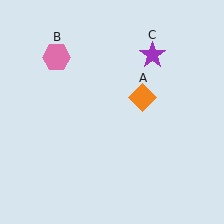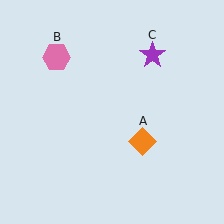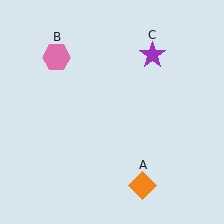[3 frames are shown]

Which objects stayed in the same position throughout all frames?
Pink hexagon (object B) and purple star (object C) remained stationary.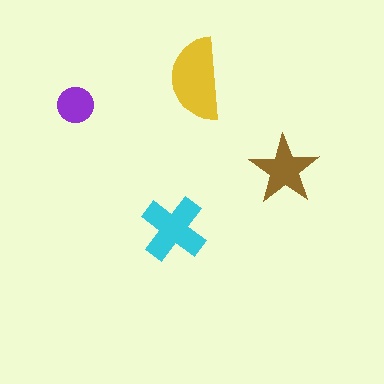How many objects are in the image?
There are 4 objects in the image.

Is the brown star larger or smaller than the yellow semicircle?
Smaller.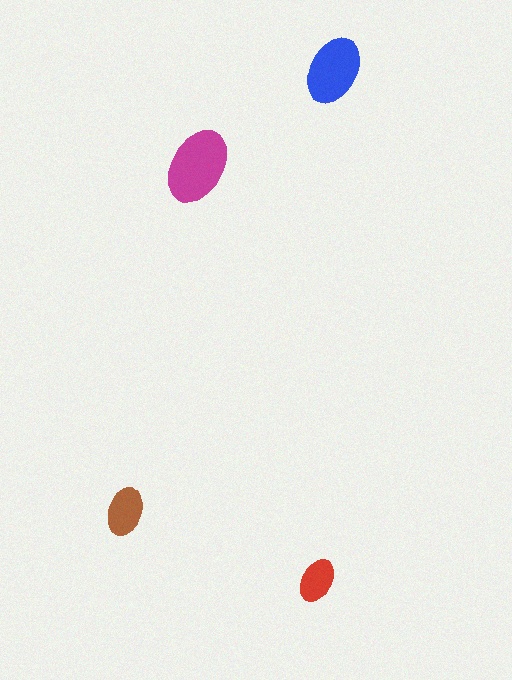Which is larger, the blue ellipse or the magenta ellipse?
The magenta one.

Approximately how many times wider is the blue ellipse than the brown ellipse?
About 1.5 times wider.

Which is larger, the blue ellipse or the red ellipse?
The blue one.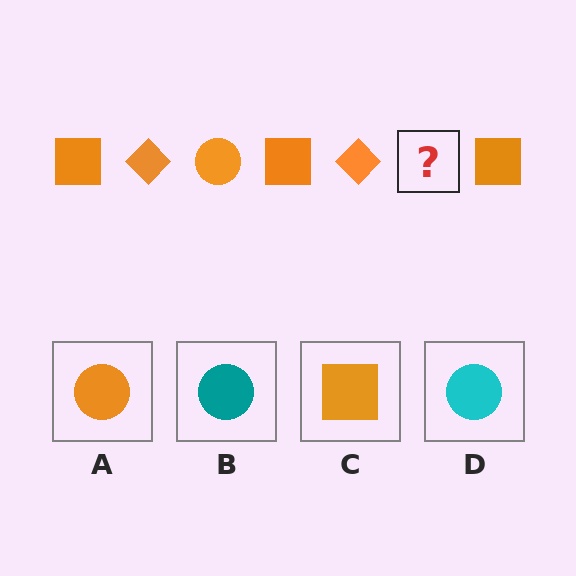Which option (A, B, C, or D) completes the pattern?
A.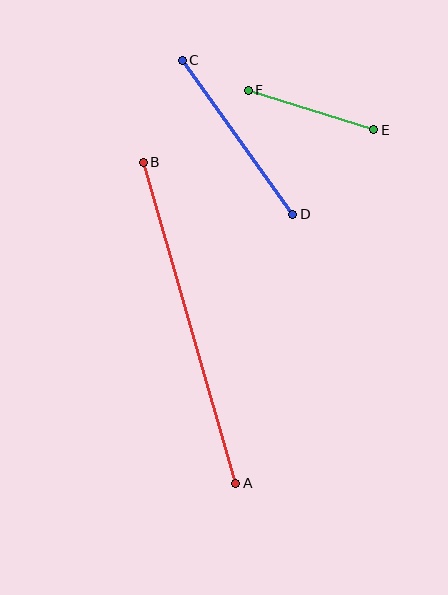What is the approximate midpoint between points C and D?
The midpoint is at approximately (238, 137) pixels.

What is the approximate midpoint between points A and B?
The midpoint is at approximately (190, 323) pixels.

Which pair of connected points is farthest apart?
Points A and B are farthest apart.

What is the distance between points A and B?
The distance is approximately 334 pixels.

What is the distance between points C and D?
The distance is approximately 190 pixels.